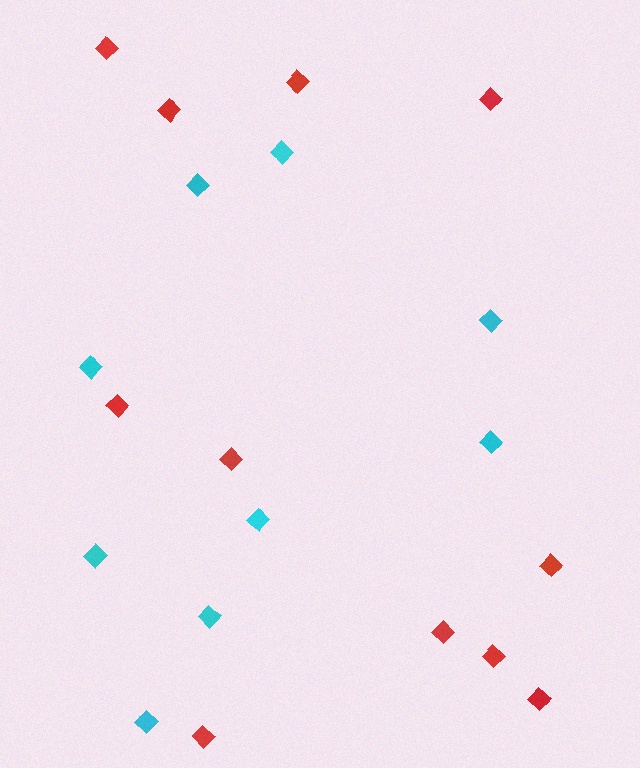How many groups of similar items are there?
There are 2 groups: one group of red diamonds (11) and one group of cyan diamonds (9).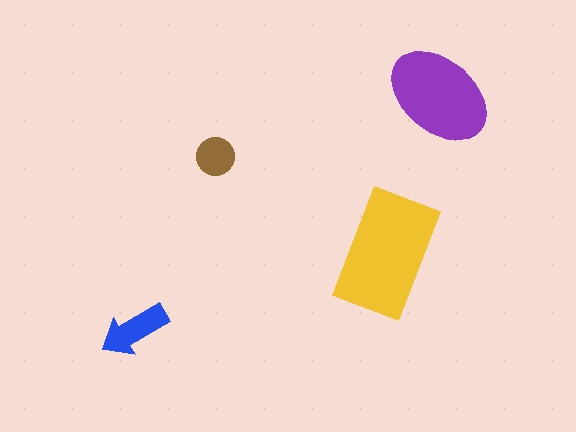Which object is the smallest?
The brown circle.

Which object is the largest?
The yellow rectangle.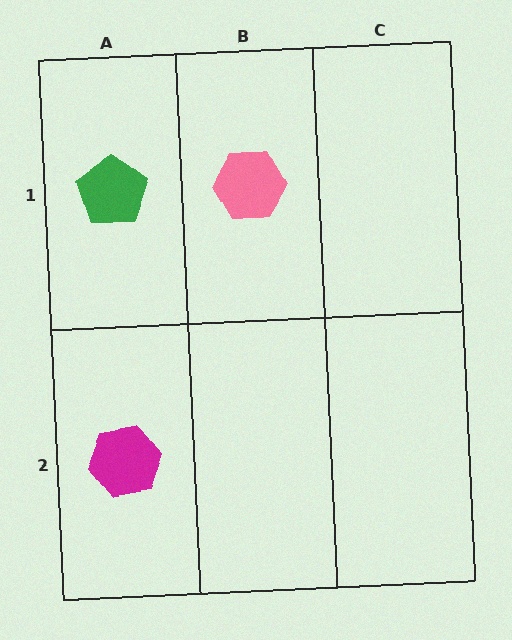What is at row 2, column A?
A magenta hexagon.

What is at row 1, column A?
A green pentagon.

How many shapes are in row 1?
2 shapes.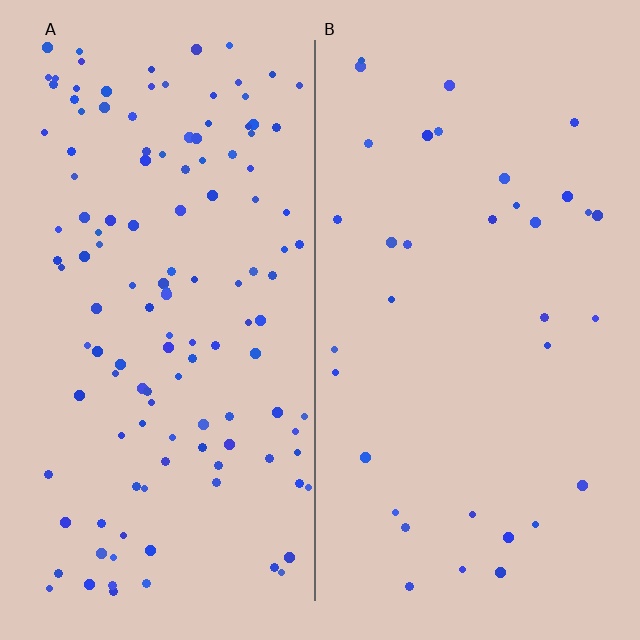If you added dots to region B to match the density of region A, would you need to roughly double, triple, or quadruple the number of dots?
Approximately quadruple.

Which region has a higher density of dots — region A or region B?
A (the left).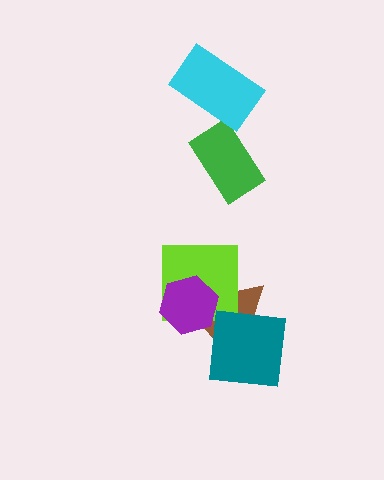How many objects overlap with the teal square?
1 object overlaps with the teal square.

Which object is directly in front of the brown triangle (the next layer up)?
The lime square is directly in front of the brown triangle.